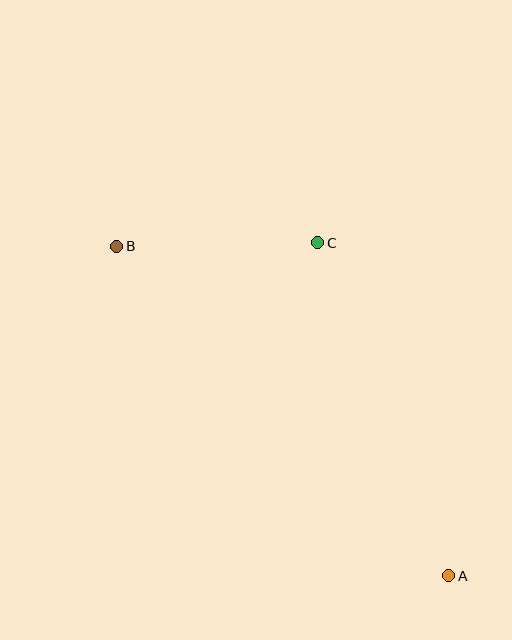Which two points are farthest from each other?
Points A and B are farthest from each other.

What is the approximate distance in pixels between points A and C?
The distance between A and C is approximately 358 pixels.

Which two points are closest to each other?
Points B and C are closest to each other.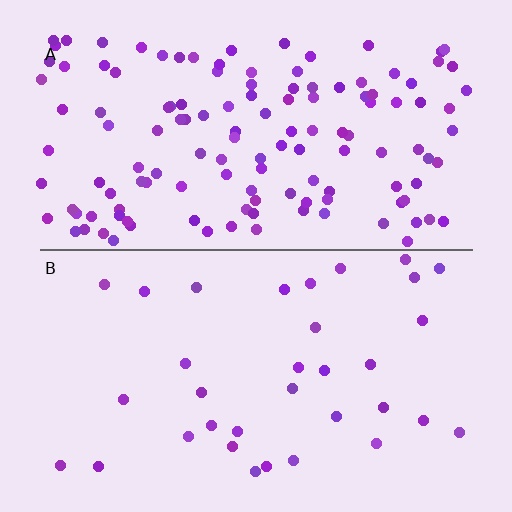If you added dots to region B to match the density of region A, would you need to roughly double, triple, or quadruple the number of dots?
Approximately quadruple.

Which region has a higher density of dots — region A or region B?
A (the top).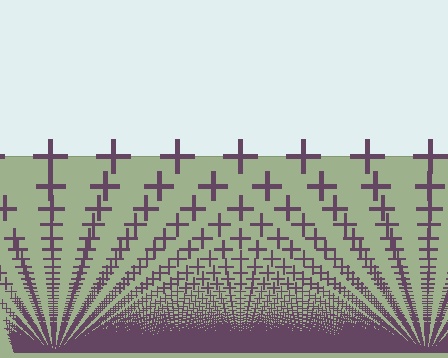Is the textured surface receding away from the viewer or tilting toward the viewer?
The surface appears to tilt toward the viewer. Texture elements get larger and sparser toward the top.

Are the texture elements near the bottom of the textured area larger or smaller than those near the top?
Smaller. The gradient is inverted — elements near the bottom are smaller and denser.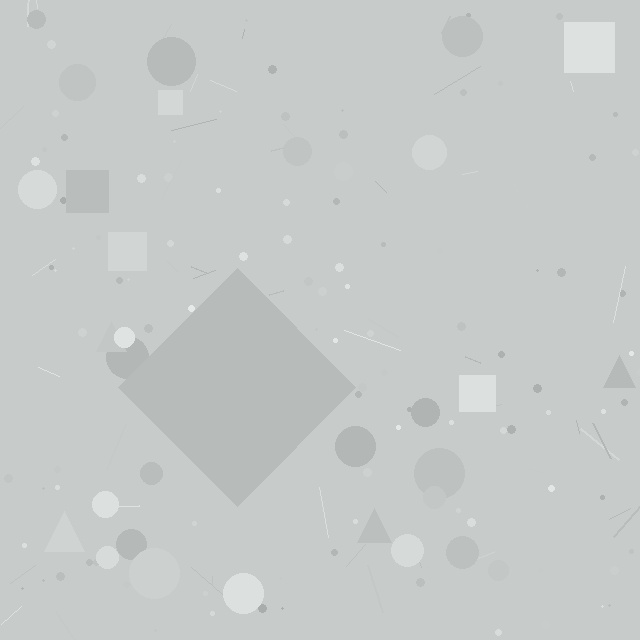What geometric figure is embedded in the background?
A diamond is embedded in the background.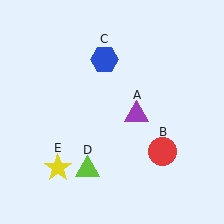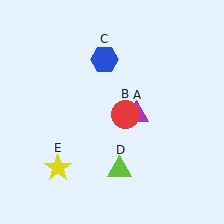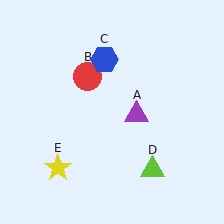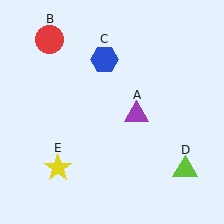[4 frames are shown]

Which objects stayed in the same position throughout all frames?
Purple triangle (object A) and blue hexagon (object C) and yellow star (object E) remained stationary.